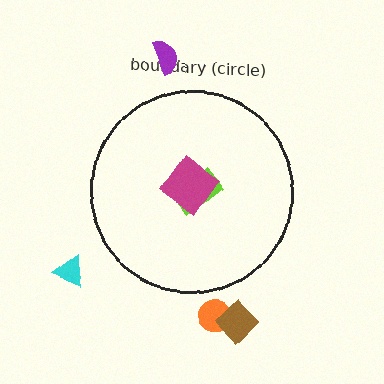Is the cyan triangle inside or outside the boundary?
Outside.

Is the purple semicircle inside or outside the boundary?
Outside.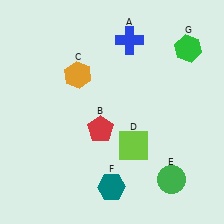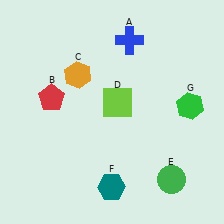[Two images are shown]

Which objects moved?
The objects that moved are: the red pentagon (B), the lime square (D), the green hexagon (G).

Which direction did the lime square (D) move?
The lime square (D) moved up.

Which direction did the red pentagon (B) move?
The red pentagon (B) moved left.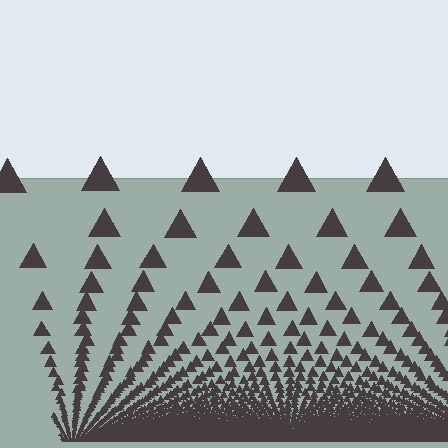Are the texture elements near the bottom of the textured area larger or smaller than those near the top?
Smaller. The gradient is inverted — elements near the bottom are smaller and denser.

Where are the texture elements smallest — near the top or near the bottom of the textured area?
Near the bottom.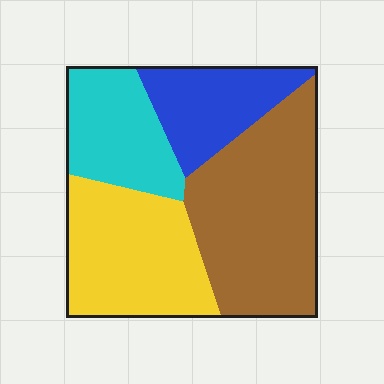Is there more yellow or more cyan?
Yellow.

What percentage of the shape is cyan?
Cyan takes up less than a quarter of the shape.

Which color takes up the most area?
Brown, at roughly 35%.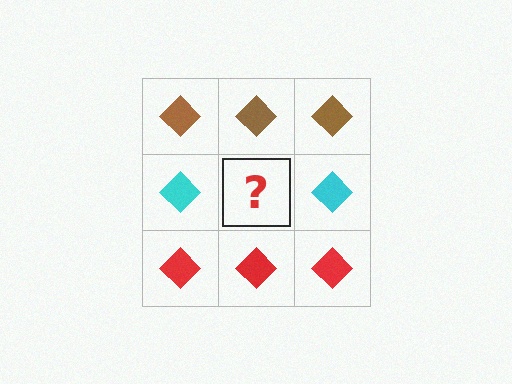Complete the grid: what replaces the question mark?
The question mark should be replaced with a cyan diamond.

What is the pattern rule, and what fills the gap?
The rule is that each row has a consistent color. The gap should be filled with a cyan diamond.